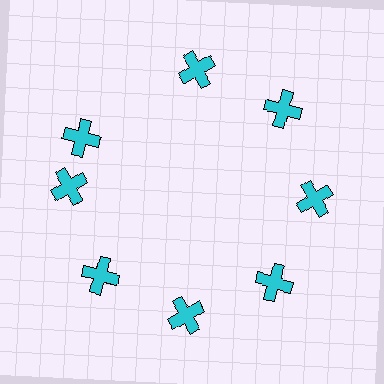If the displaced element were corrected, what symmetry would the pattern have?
It would have 8-fold rotational symmetry — the pattern would map onto itself every 45 degrees.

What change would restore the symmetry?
The symmetry would be restored by rotating it back into even spacing with its neighbors so that all 8 crosses sit at equal angles and equal distance from the center.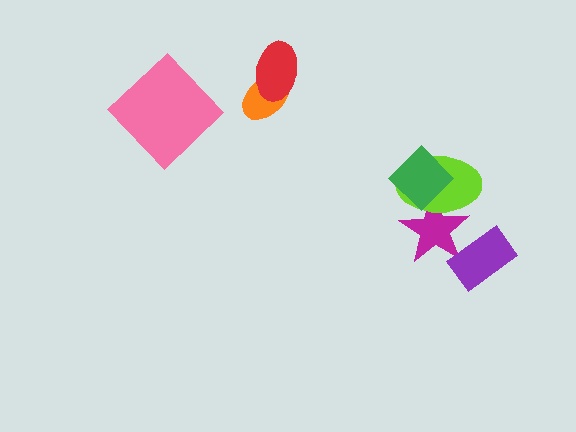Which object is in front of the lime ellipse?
The green diamond is in front of the lime ellipse.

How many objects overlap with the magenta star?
3 objects overlap with the magenta star.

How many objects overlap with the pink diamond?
0 objects overlap with the pink diamond.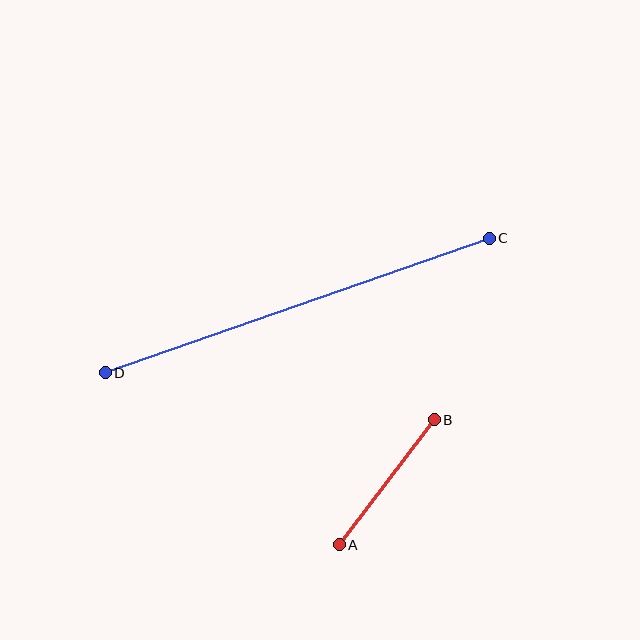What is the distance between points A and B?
The distance is approximately 157 pixels.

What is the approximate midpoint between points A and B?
The midpoint is at approximately (387, 482) pixels.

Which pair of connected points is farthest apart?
Points C and D are farthest apart.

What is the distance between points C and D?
The distance is approximately 407 pixels.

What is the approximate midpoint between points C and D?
The midpoint is at approximately (297, 306) pixels.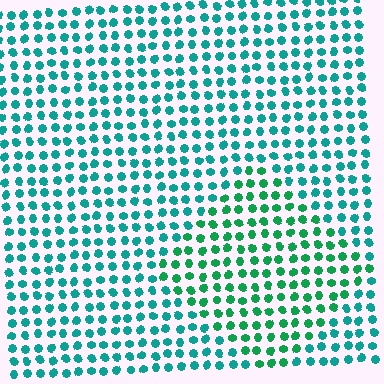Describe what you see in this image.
The image is filled with small teal elements in a uniform arrangement. A diamond-shaped region is visible where the elements are tinted to a slightly different hue, forming a subtle color boundary.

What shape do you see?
I see a diamond.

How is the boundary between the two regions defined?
The boundary is defined purely by a slight shift in hue (about 30 degrees). Spacing, size, and orientation are identical on both sides.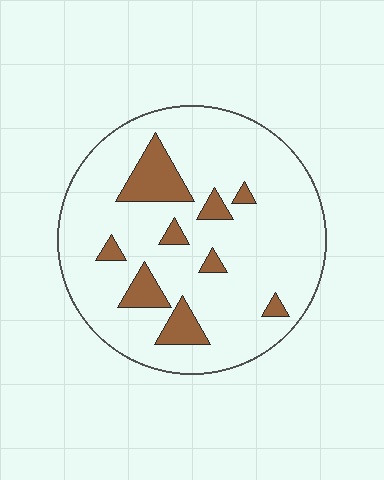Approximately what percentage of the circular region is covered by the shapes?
Approximately 15%.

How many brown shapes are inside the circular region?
9.